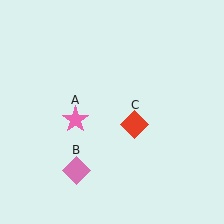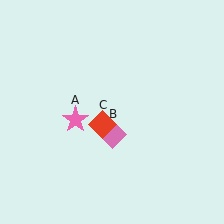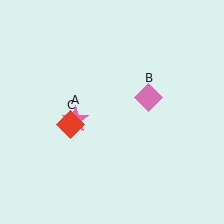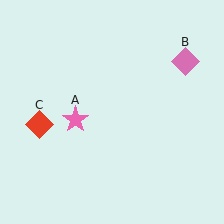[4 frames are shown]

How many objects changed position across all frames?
2 objects changed position: pink diamond (object B), red diamond (object C).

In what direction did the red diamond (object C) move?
The red diamond (object C) moved left.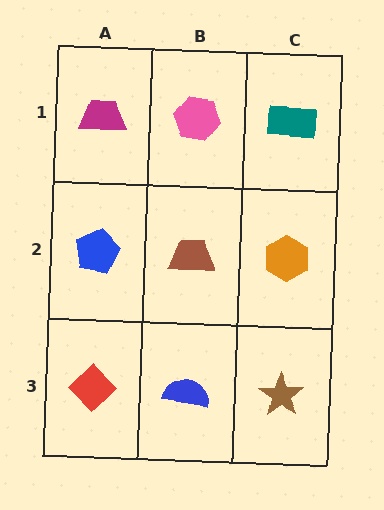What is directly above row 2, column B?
A pink hexagon.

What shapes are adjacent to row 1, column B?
A brown trapezoid (row 2, column B), a magenta trapezoid (row 1, column A), a teal rectangle (row 1, column C).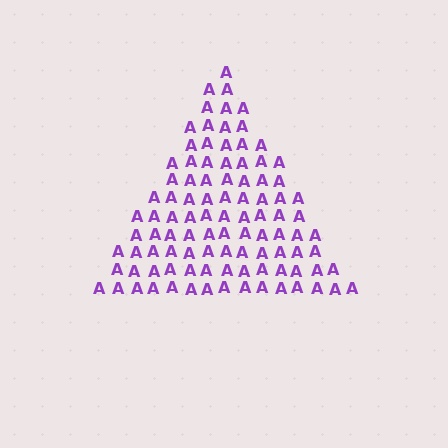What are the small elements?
The small elements are letter A's.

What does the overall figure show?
The overall figure shows a triangle.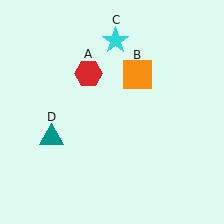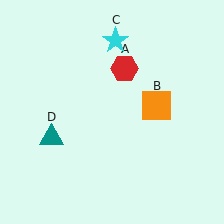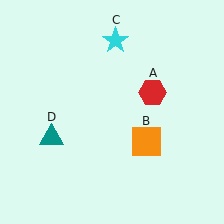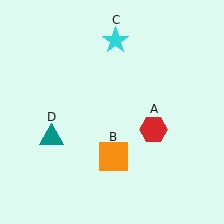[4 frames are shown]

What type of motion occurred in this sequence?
The red hexagon (object A), orange square (object B) rotated clockwise around the center of the scene.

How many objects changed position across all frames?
2 objects changed position: red hexagon (object A), orange square (object B).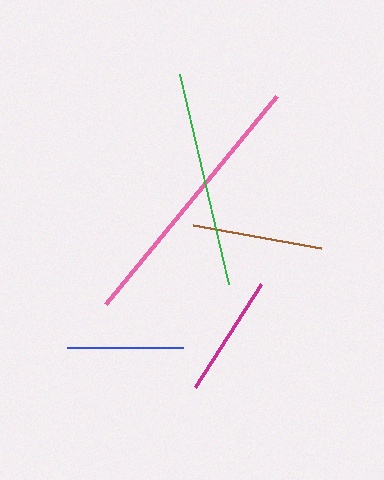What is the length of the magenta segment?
The magenta segment is approximately 122 pixels long.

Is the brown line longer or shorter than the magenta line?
The brown line is longer than the magenta line.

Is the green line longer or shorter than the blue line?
The green line is longer than the blue line.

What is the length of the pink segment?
The pink segment is approximately 269 pixels long.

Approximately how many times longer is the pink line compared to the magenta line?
The pink line is approximately 2.2 times the length of the magenta line.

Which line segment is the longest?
The pink line is the longest at approximately 269 pixels.